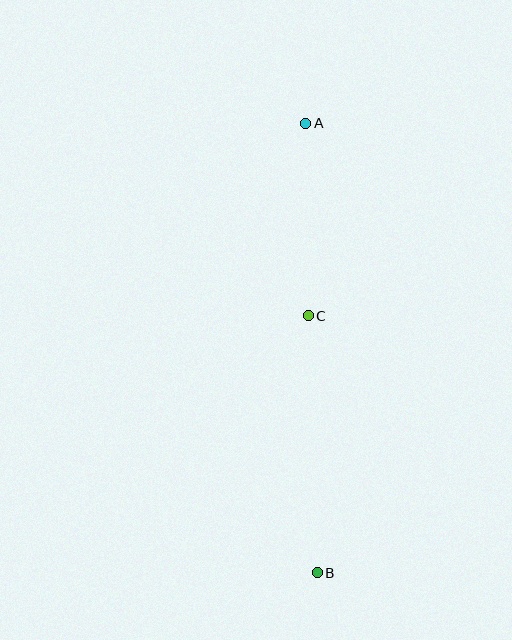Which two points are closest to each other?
Points A and C are closest to each other.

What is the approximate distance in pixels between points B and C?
The distance between B and C is approximately 257 pixels.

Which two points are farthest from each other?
Points A and B are farthest from each other.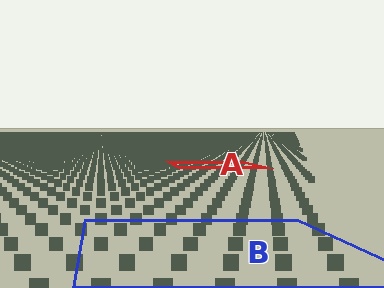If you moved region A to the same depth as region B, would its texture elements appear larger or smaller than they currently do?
They would appear larger. At a closer depth, the same texture elements are projected at a bigger on-screen size.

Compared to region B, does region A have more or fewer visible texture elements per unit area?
Region A has more texture elements per unit area — they are packed more densely because it is farther away.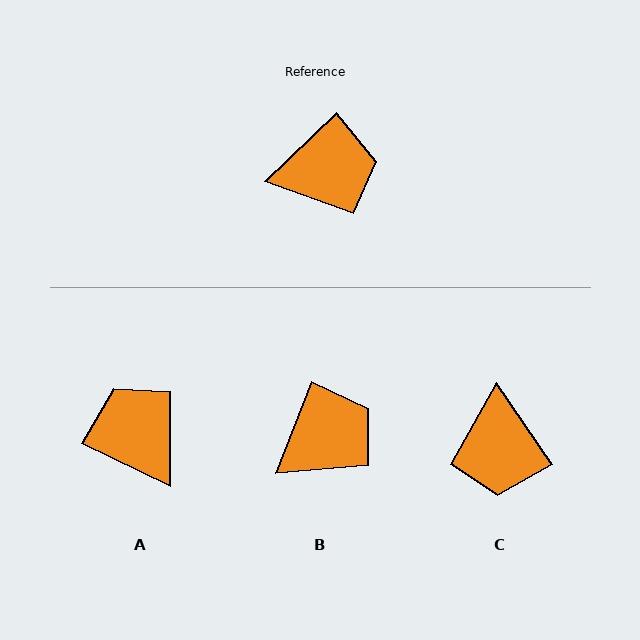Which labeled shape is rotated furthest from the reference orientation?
A, about 110 degrees away.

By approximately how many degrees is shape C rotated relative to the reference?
Approximately 99 degrees clockwise.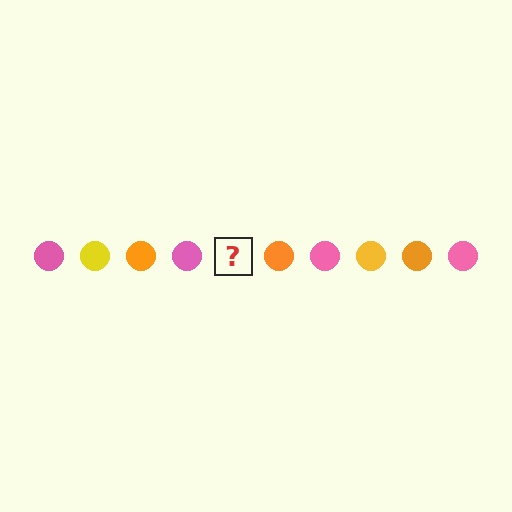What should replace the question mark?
The question mark should be replaced with a yellow circle.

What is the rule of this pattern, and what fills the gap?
The rule is that the pattern cycles through pink, yellow, orange circles. The gap should be filled with a yellow circle.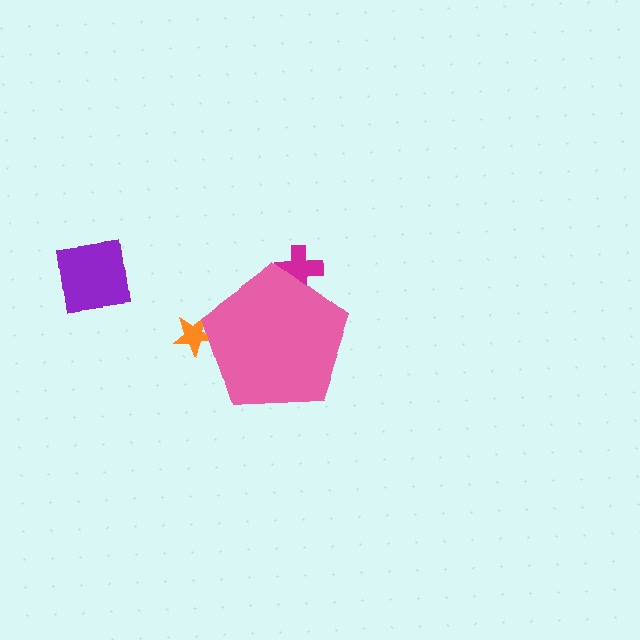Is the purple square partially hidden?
No, the purple square is fully visible.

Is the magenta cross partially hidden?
Yes, the magenta cross is partially hidden behind the pink pentagon.